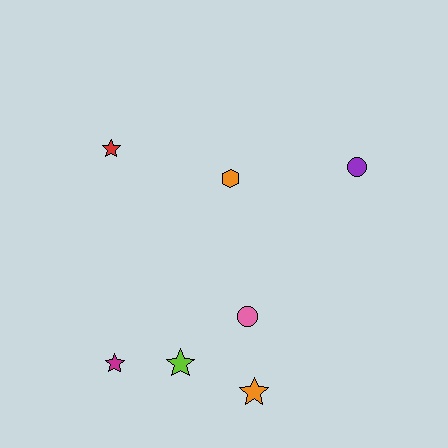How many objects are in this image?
There are 7 objects.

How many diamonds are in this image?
There are no diamonds.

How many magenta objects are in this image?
There is 1 magenta object.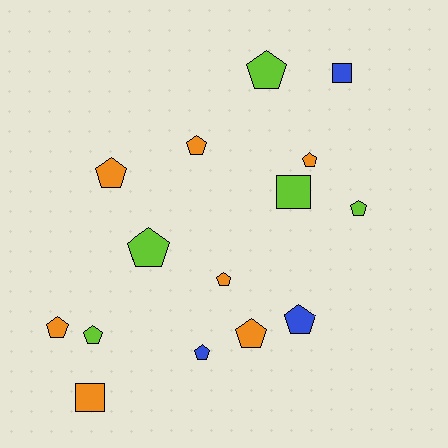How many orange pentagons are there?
There are 6 orange pentagons.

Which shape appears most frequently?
Pentagon, with 12 objects.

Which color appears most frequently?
Orange, with 7 objects.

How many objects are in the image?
There are 15 objects.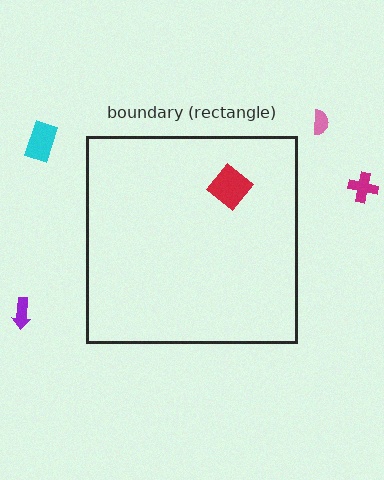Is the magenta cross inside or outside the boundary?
Outside.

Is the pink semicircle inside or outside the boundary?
Outside.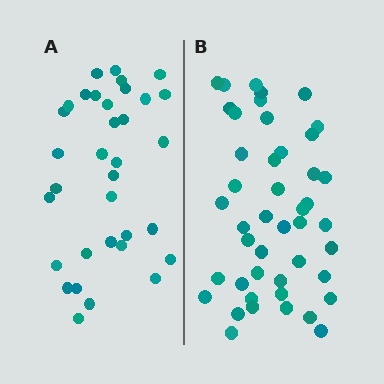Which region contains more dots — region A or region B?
Region B (the right region) has more dots.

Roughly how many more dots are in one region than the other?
Region B has roughly 12 or so more dots than region A.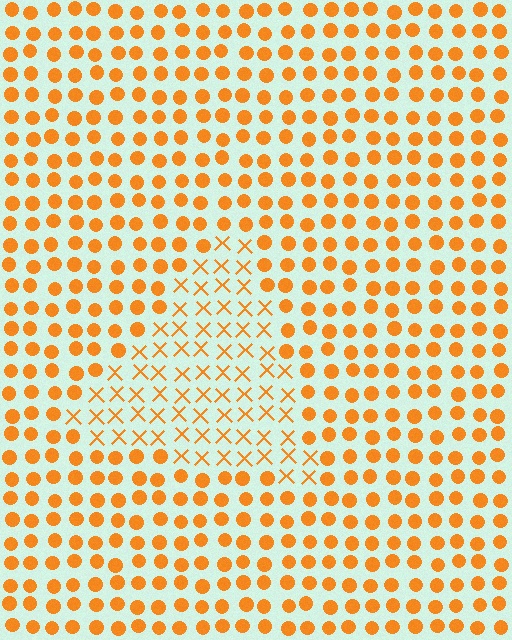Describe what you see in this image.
The image is filled with small orange elements arranged in a uniform grid. A triangle-shaped region contains X marks, while the surrounding area contains circles. The boundary is defined purely by the change in element shape.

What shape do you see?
I see a triangle.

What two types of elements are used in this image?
The image uses X marks inside the triangle region and circles outside it.